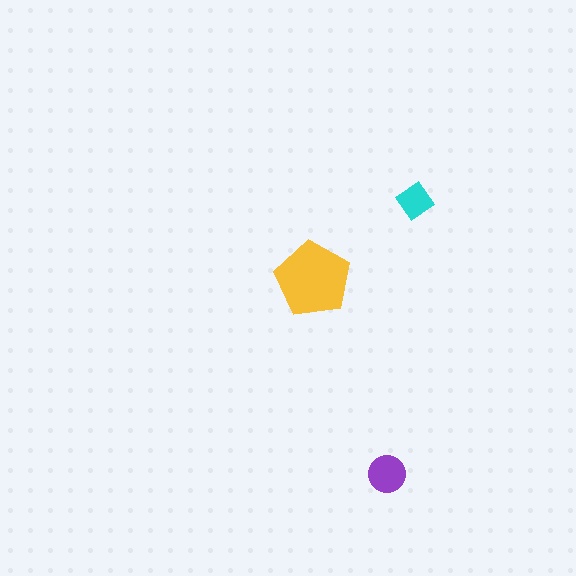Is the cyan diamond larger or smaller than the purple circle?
Smaller.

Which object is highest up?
The cyan diamond is topmost.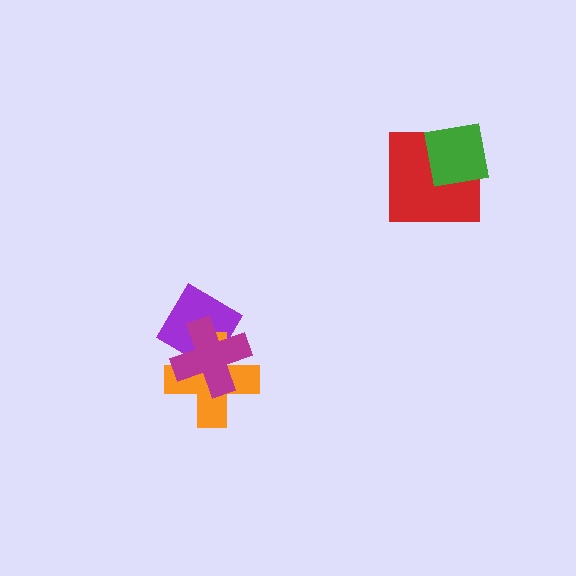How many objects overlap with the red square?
1 object overlaps with the red square.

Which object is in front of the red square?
The green square is in front of the red square.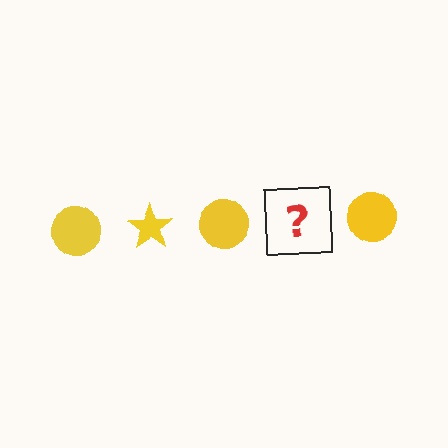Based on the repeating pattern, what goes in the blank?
The blank should be a yellow star.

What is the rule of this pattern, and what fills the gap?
The rule is that the pattern cycles through circle, star shapes in yellow. The gap should be filled with a yellow star.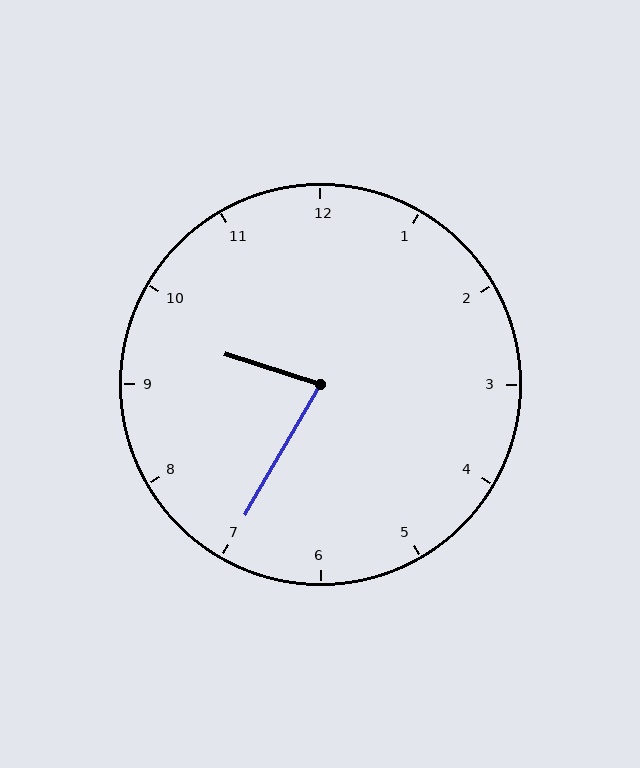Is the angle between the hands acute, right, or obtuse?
It is acute.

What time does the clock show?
9:35.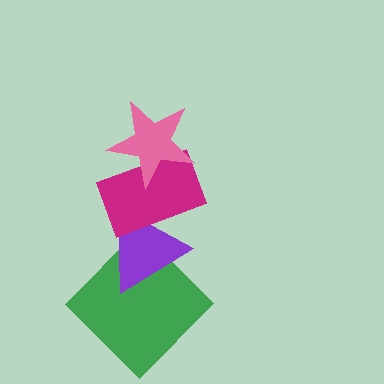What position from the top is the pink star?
The pink star is 1st from the top.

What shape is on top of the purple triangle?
The magenta rectangle is on top of the purple triangle.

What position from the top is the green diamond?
The green diamond is 4th from the top.